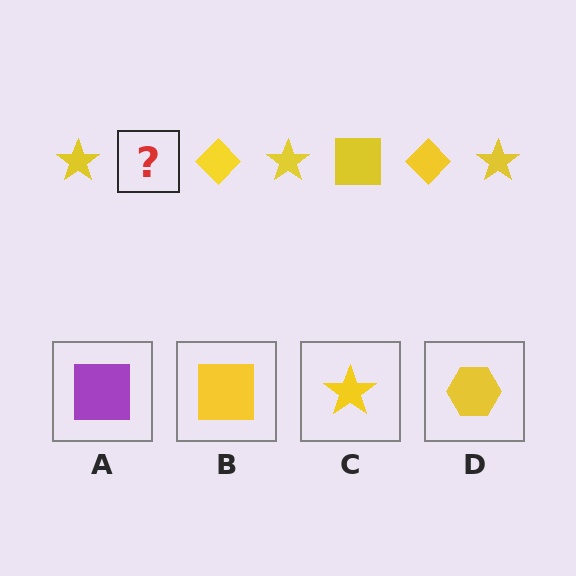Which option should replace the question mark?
Option B.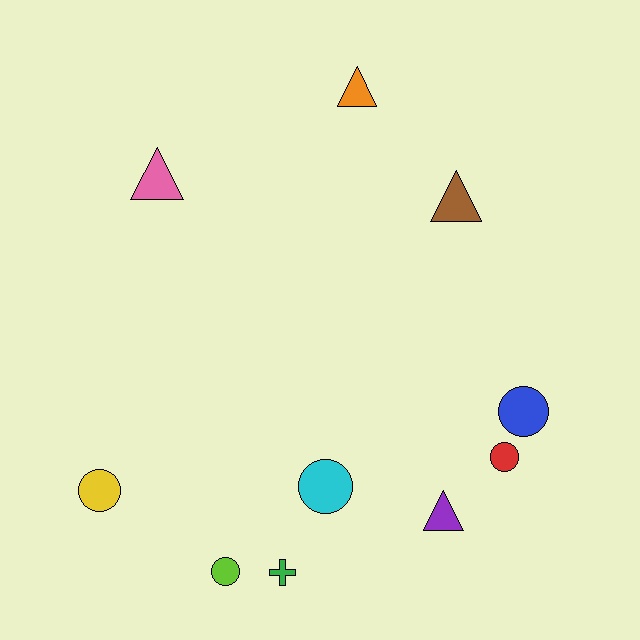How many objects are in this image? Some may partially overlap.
There are 10 objects.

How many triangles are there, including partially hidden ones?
There are 4 triangles.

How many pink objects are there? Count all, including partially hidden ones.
There is 1 pink object.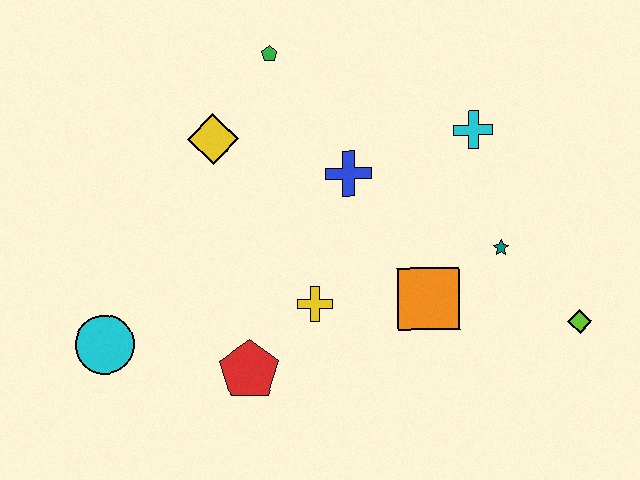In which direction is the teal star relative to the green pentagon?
The teal star is to the right of the green pentagon.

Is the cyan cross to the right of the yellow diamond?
Yes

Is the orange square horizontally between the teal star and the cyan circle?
Yes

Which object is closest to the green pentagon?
The yellow diamond is closest to the green pentagon.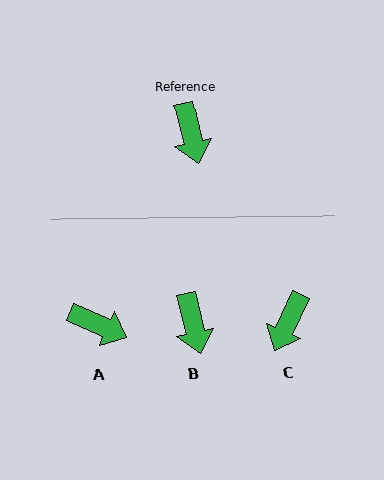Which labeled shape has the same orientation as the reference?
B.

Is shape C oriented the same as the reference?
No, it is off by about 39 degrees.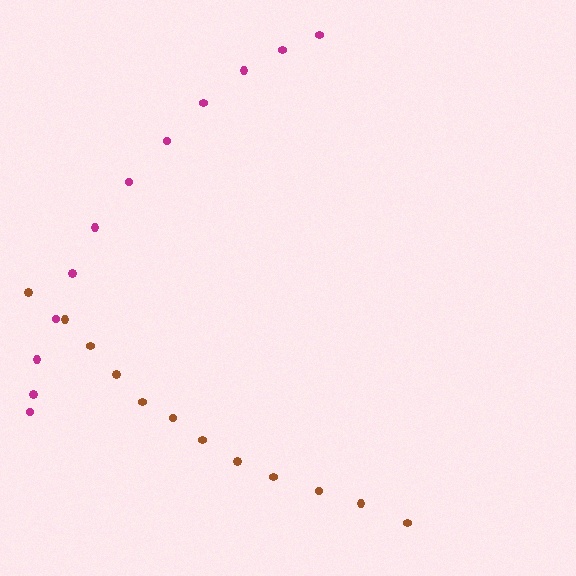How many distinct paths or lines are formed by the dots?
There are 2 distinct paths.